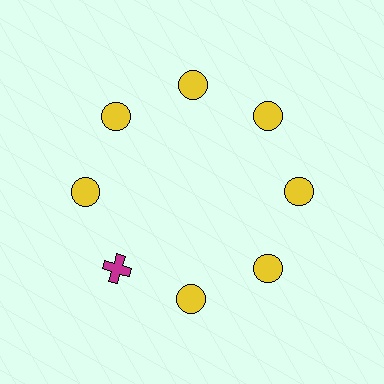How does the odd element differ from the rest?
It differs in both color (magenta instead of yellow) and shape (cross instead of circle).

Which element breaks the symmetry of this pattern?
The magenta cross at roughly the 8 o'clock position breaks the symmetry. All other shapes are yellow circles.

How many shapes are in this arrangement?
There are 8 shapes arranged in a ring pattern.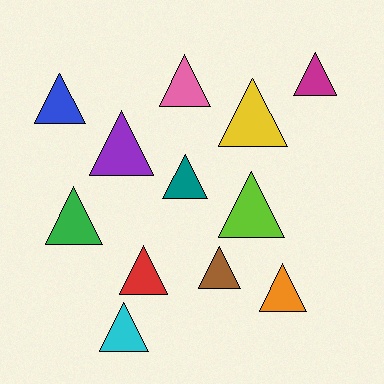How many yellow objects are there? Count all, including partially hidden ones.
There is 1 yellow object.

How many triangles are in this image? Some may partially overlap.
There are 12 triangles.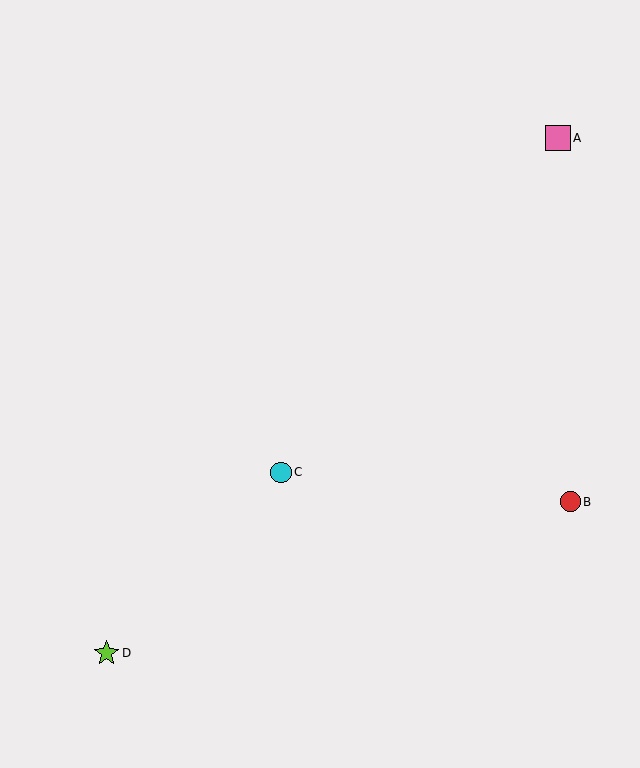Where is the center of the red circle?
The center of the red circle is at (570, 502).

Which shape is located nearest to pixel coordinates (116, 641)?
The lime star (labeled D) at (106, 653) is nearest to that location.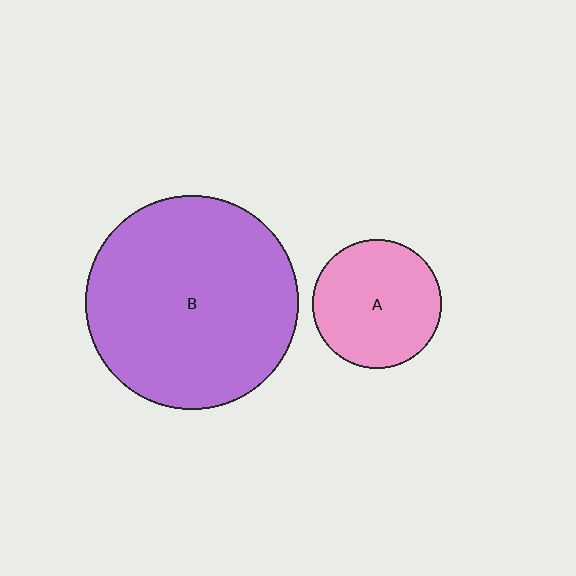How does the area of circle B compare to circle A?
Approximately 2.8 times.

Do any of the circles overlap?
No, none of the circles overlap.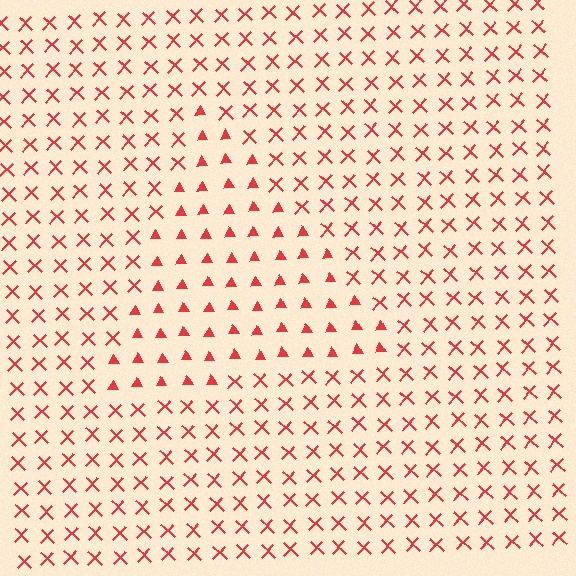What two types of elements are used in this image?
The image uses triangles inside the triangle region and X marks outside it.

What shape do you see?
I see a triangle.